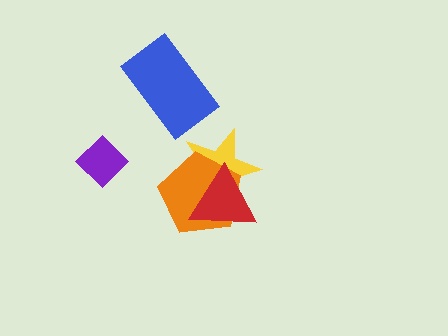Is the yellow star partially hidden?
Yes, it is partially covered by another shape.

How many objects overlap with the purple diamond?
0 objects overlap with the purple diamond.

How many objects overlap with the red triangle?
2 objects overlap with the red triangle.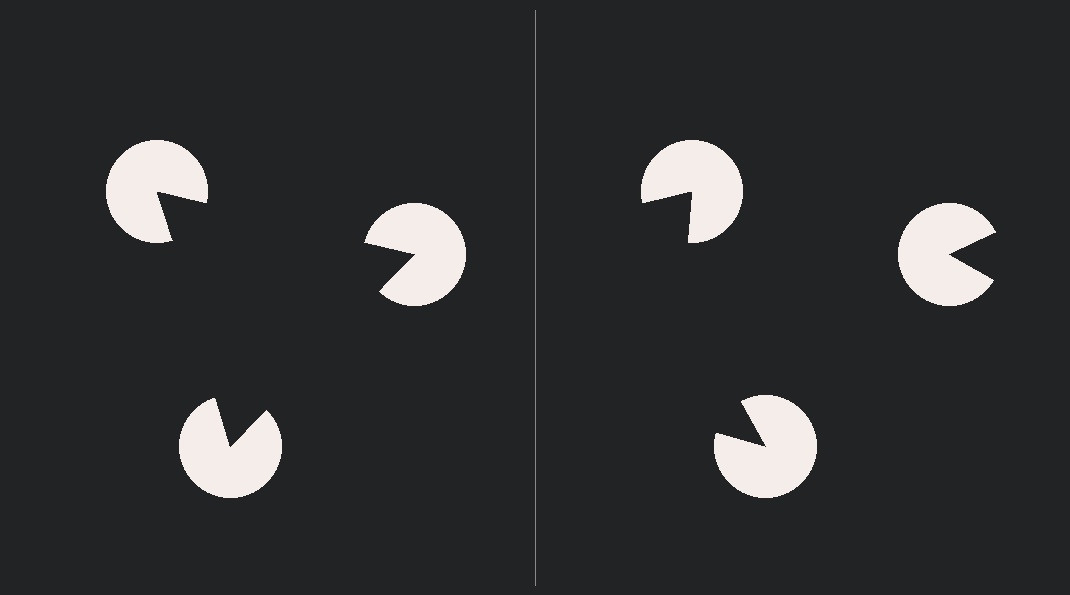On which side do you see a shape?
An illusory triangle appears on the left side. On the right side the wedge cuts are rotated, so no coherent shape forms.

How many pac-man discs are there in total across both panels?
6 — 3 on each side.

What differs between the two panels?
The pac-man discs are positioned identically on both sides; only the wedge orientations differ. On the left they align to a triangle; on the right they are misaligned.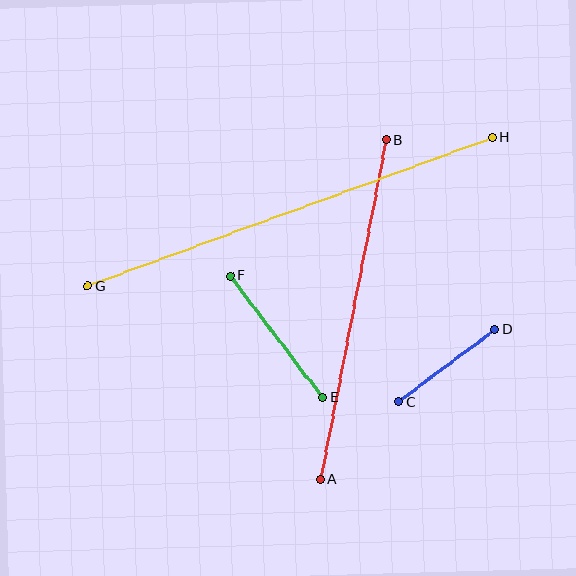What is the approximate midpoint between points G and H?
The midpoint is at approximately (290, 212) pixels.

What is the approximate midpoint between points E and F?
The midpoint is at approximately (276, 337) pixels.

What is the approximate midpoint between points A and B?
The midpoint is at approximately (353, 310) pixels.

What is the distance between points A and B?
The distance is approximately 345 pixels.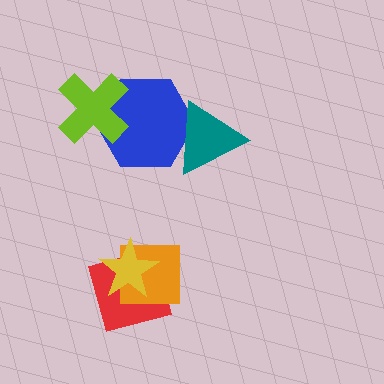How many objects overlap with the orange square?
2 objects overlap with the orange square.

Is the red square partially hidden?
Yes, it is partially covered by another shape.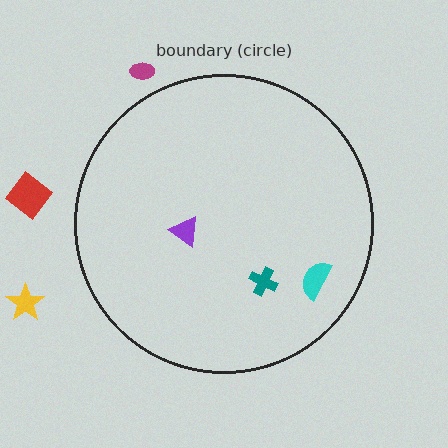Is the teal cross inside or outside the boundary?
Inside.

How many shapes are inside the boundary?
3 inside, 3 outside.